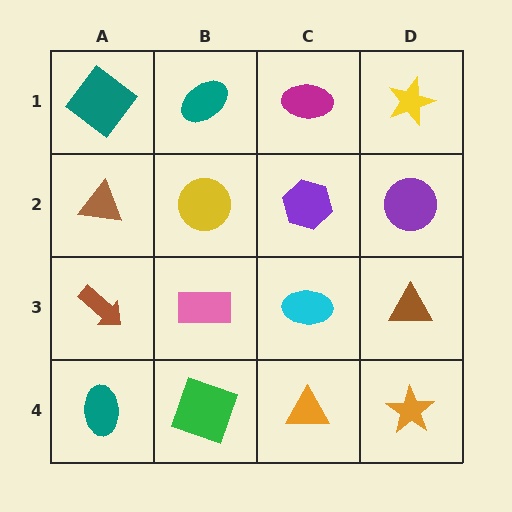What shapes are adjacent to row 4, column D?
A brown triangle (row 3, column D), an orange triangle (row 4, column C).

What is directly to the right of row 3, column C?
A brown triangle.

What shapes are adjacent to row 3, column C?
A purple hexagon (row 2, column C), an orange triangle (row 4, column C), a pink rectangle (row 3, column B), a brown triangle (row 3, column D).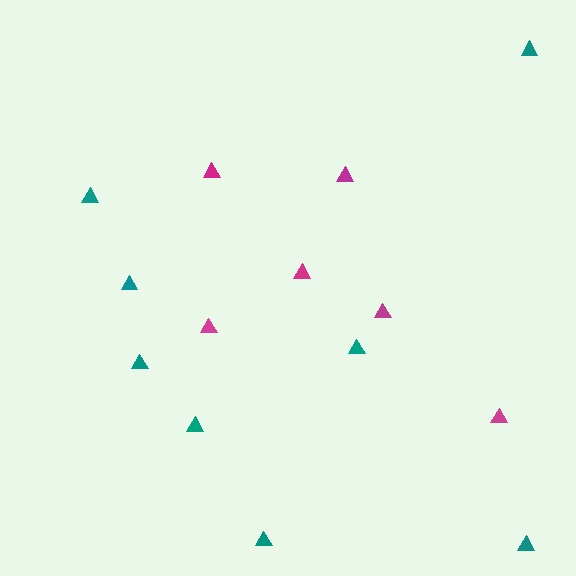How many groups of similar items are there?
There are 2 groups: one group of teal triangles (8) and one group of magenta triangles (6).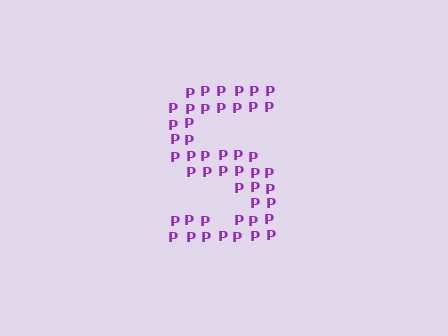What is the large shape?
The large shape is the letter S.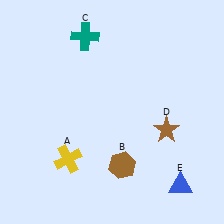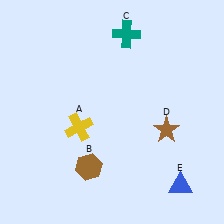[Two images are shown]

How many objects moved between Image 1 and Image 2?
3 objects moved between the two images.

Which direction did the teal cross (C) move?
The teal cross (C) moved right.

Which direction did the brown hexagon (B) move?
The brown hexagon (B) moved left.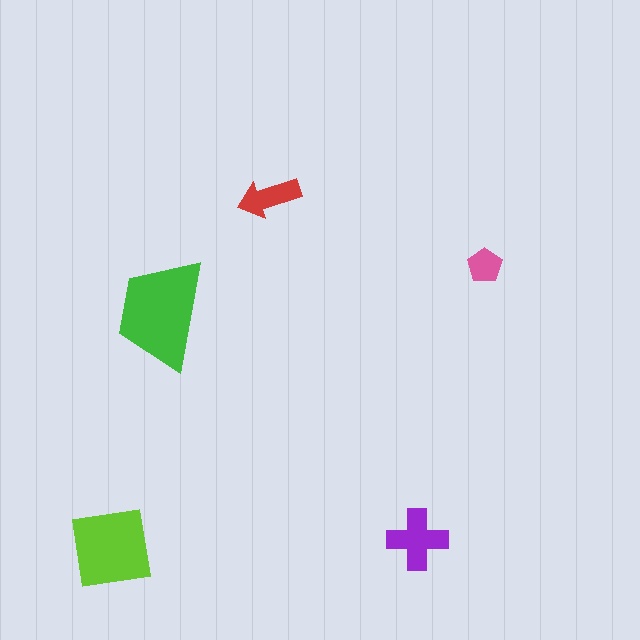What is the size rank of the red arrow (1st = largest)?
4th.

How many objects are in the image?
There are 5 objects in the image.